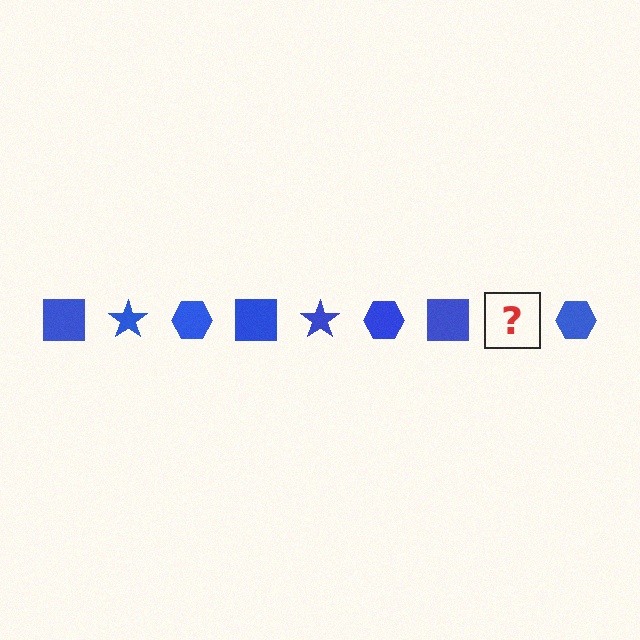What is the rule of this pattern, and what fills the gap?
The rule is that the pattern cycles through square, star, hexagon shapes in blue. The gap should be filled with a blue star.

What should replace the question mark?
The question mark should be replaced with a blue star.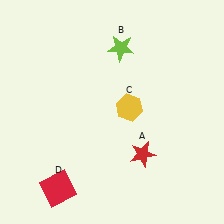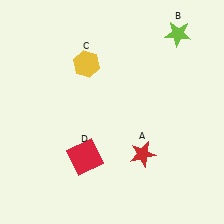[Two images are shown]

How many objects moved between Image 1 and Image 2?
3 objects moved between the two images.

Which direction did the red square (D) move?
The red square (D) moved up.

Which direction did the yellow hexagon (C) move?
The yellow hexagon (C) moved up.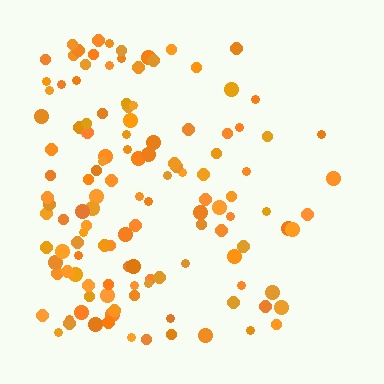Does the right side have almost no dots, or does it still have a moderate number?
Still a moderate number, just noticeably fewer than the left.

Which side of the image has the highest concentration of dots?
The left.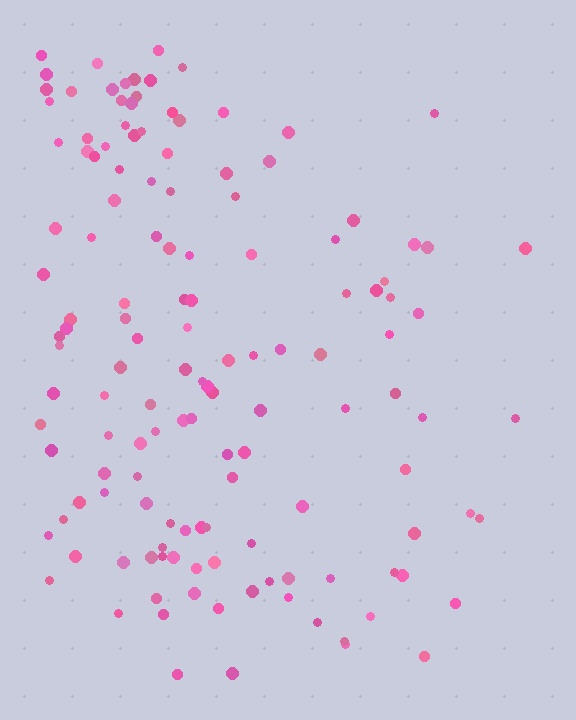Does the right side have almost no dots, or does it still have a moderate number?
Still a moderate number, just noticeably fewer than the left.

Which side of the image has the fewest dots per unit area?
The right.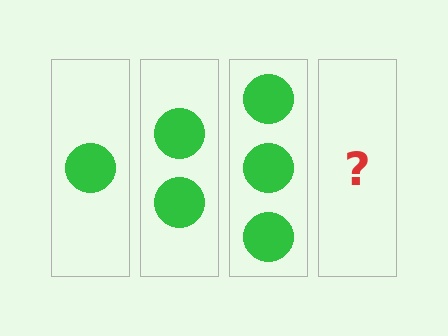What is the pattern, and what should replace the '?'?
The pattern is that each step adds one more circle. The '?' should be 4 circles.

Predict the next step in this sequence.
The next step is 4 circles.